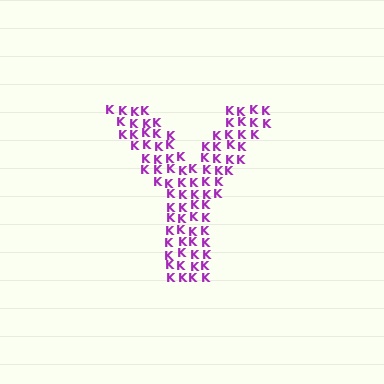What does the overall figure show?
The overall figure shows the letter Y.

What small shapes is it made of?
It is made of small letter K's.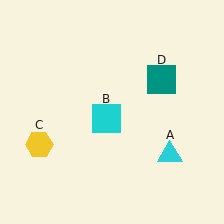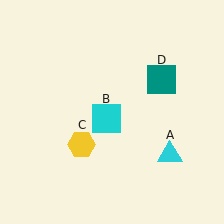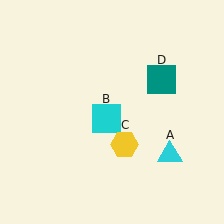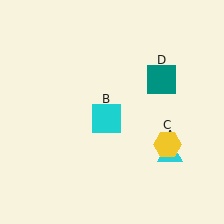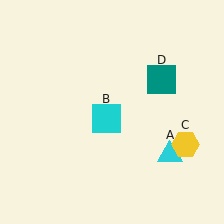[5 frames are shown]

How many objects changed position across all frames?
1 object changed position: yellow hexagon (object C).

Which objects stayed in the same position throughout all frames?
Cyan triangle (object A) and cyan square (object B) and teal square (object D) remained stationary.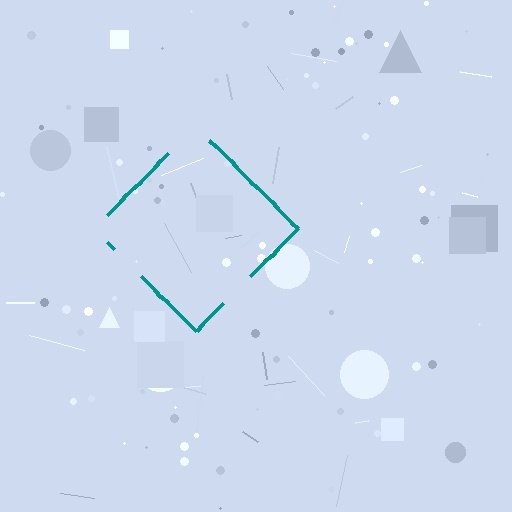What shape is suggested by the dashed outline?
The dashed outline suggests a diamond.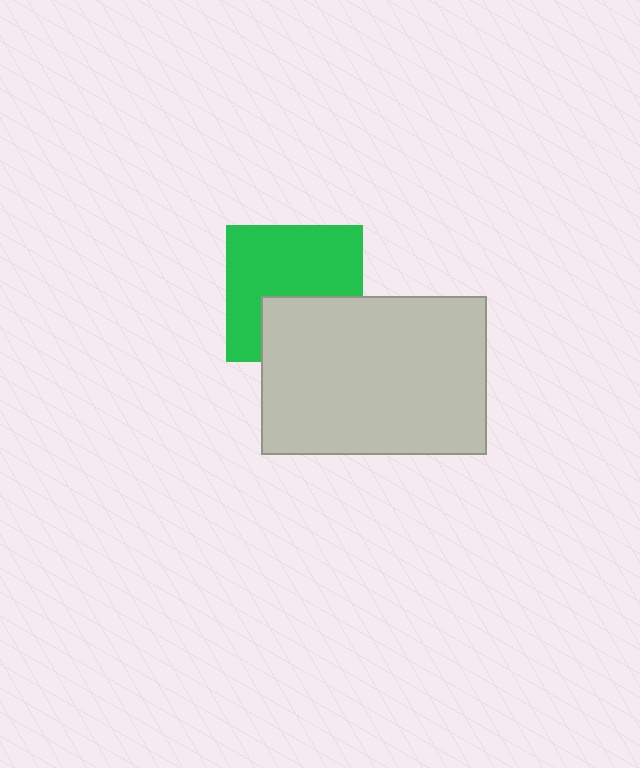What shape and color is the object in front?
The object in front is a light gray rectangle.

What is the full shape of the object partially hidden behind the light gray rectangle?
The partially hidden object is a green square.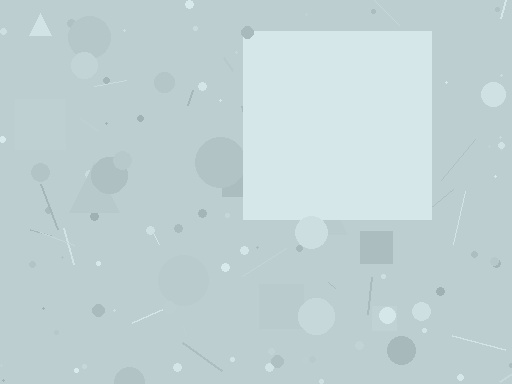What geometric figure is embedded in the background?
A square is embedded in the background.